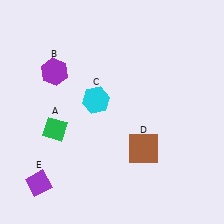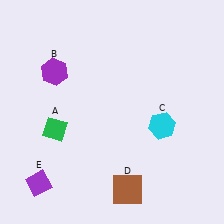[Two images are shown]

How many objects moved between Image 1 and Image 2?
2 objects moved between the two images.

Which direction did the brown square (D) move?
The brown square (D) moved down.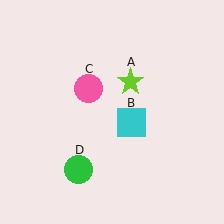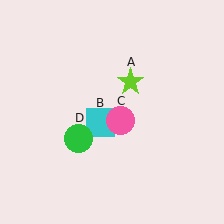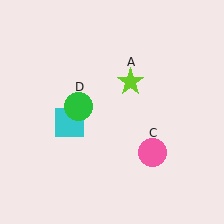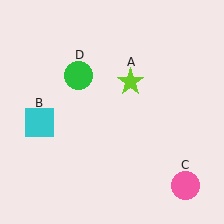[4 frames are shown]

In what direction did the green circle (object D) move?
The green circle (object D) moved up.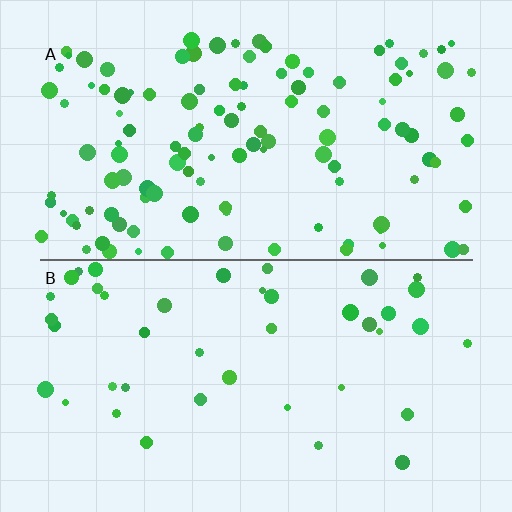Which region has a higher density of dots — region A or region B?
A (the top).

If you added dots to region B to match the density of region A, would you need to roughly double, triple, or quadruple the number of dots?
Approximately triple.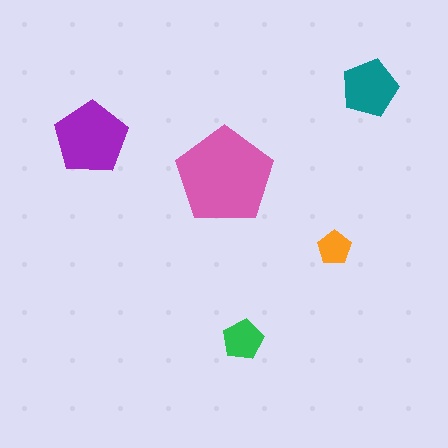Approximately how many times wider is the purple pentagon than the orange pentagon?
About 2 times wider.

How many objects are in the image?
There are 5 objects in the image.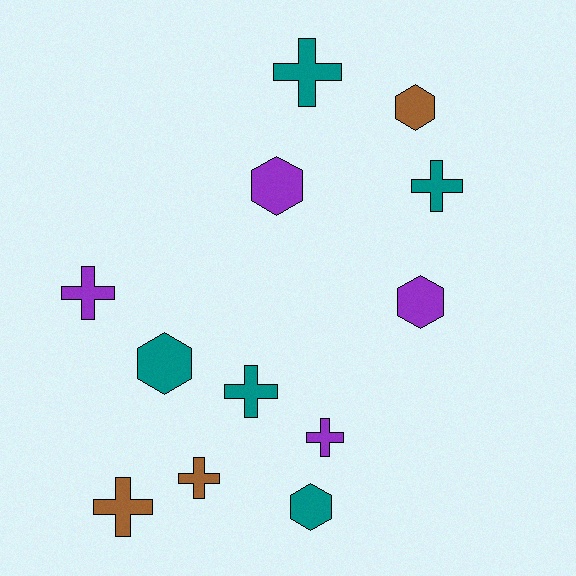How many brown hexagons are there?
There is 1 brown hexagon.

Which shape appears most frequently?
Cross, with 7 objects.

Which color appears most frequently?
Teal, with 5 objects.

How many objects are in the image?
There are 12 objects.